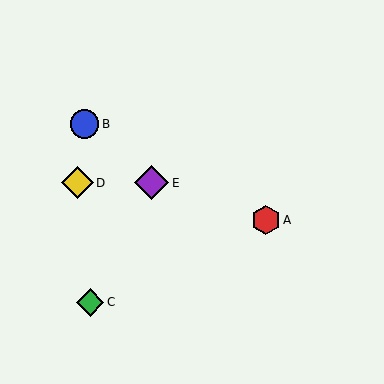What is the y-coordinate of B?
Object B is at y≈124.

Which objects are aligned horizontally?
Objects D, E are aligned horizontally.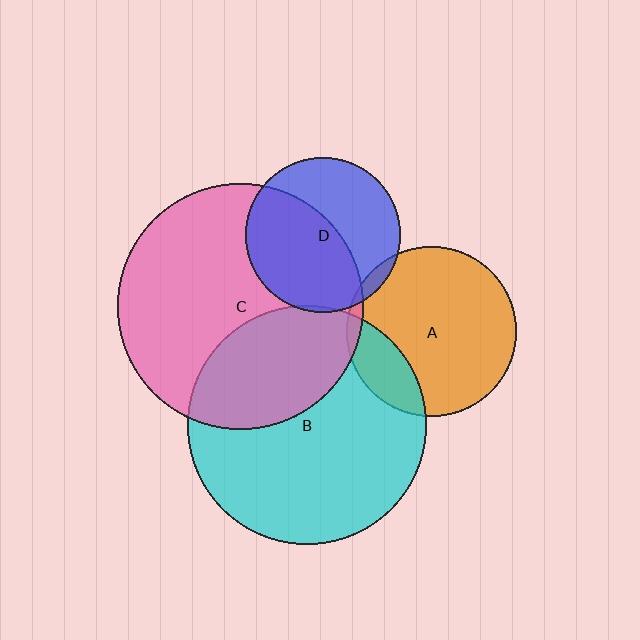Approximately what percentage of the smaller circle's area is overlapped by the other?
Approximately 20%.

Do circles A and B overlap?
Yes.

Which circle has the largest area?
Circle C (pink).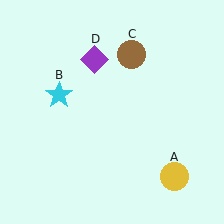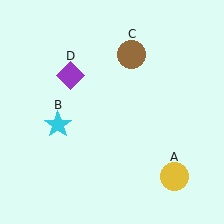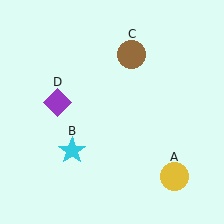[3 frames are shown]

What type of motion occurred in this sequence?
The cyan star (object B), purple diamond (object D) rotated counterclockwise around the center of the scene.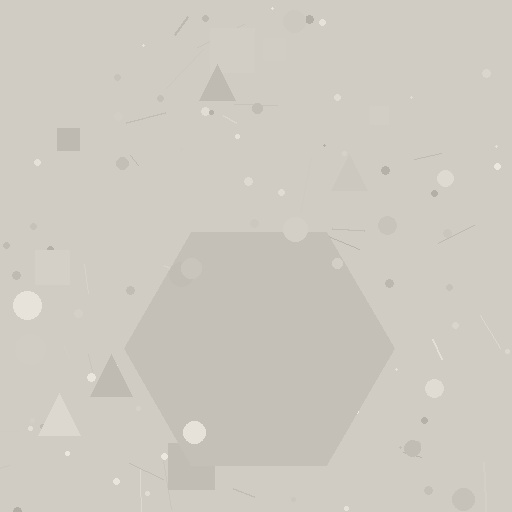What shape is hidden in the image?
A hexagon is hidden in the image.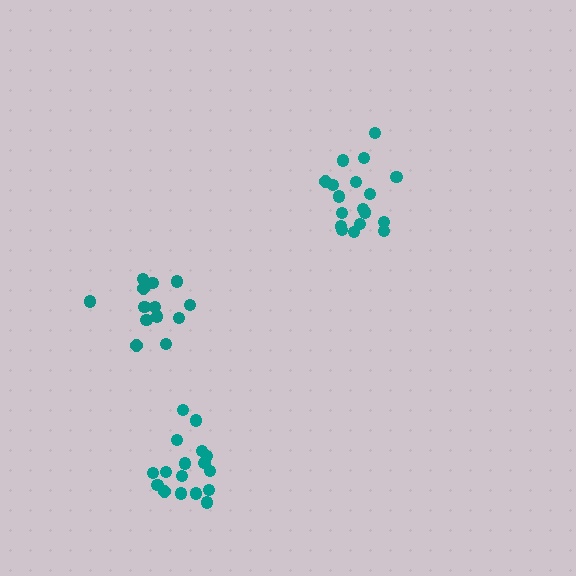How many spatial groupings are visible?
There are 3 spatial groupings.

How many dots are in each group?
Group 1: 18 dots, Group 2: 14 dots, Group 3: 17 dots (49 total).